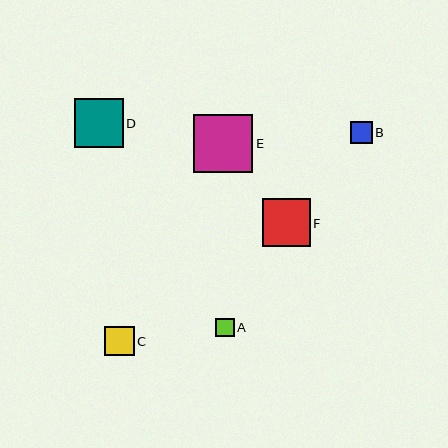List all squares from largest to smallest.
From largest to smallest: E, D, F, C, B, A.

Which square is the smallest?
Square A is the smallest with a size of approximately 19 pixels.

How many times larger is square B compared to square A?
Square B is approximately 1.2 times the size of square A.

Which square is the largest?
Square E is the largest with a size of approximately 59 pixels.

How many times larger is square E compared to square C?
Square E is approximately 2.0 times the size of square C.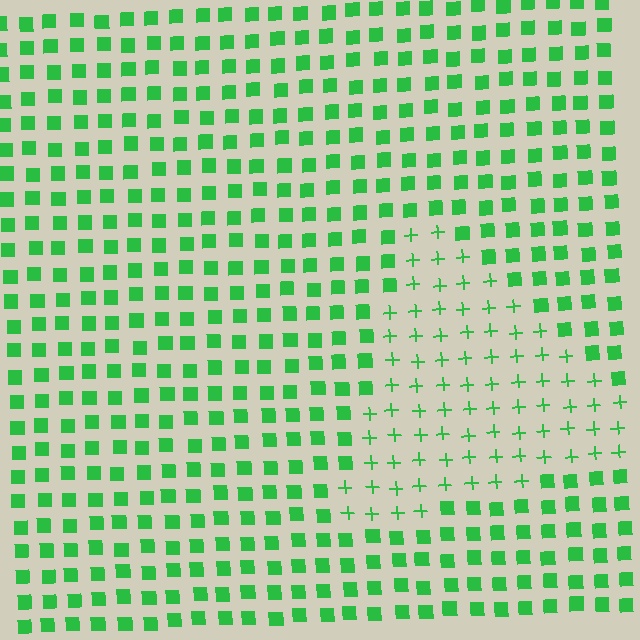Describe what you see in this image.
The image is filled with small green elements arranged in a uniform grid. A triangle-shaped region contains plus signs, while the surrounding area contains squares. The boundary is defined purely by the change in element shape.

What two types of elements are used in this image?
The image uses plus signs inside the triangle region and squares outside it.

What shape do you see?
I see a triangle.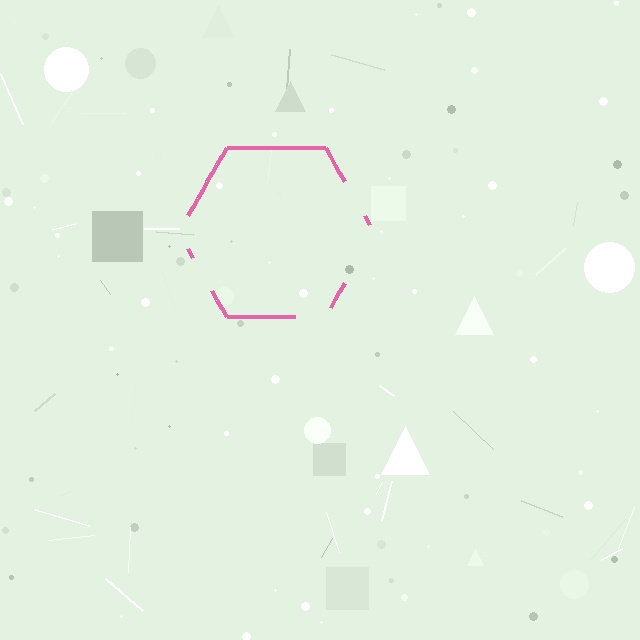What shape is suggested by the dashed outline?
The dashed outline suggests a hexagon.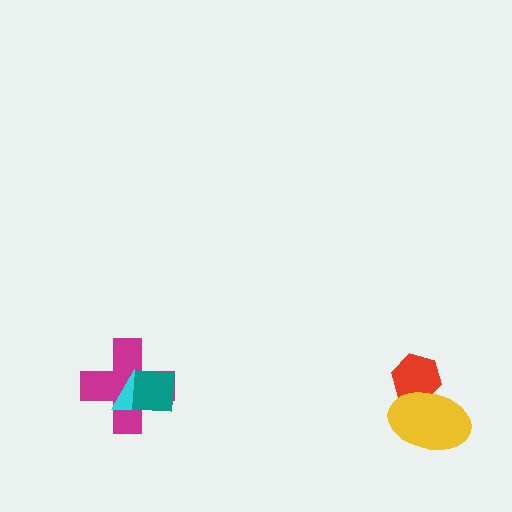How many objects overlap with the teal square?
2 objects overlap with the teal square.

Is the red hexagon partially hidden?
Yes, it is partially covered by another shape.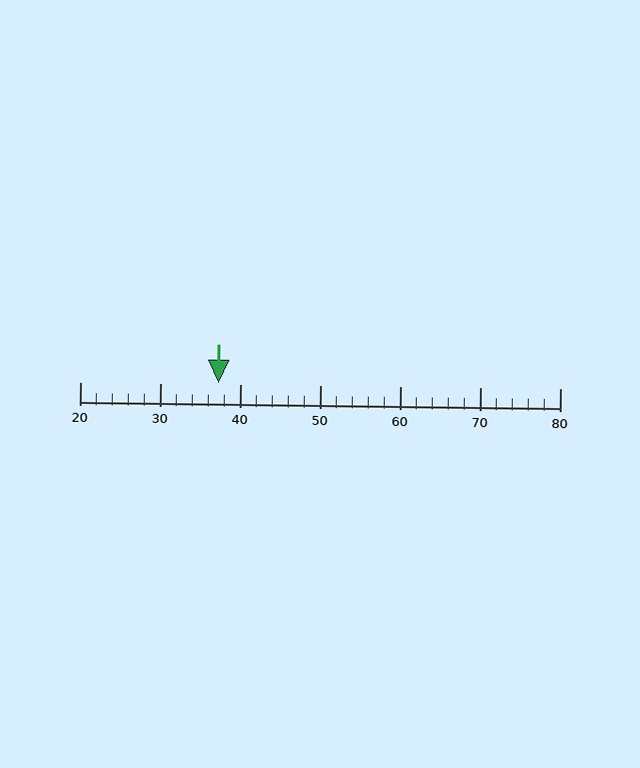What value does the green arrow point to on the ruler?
The green arrow points to approximately 37.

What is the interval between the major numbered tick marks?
The major tick marks are spaced 10 units apart.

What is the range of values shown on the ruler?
The ruler shows values from 20 to 80.